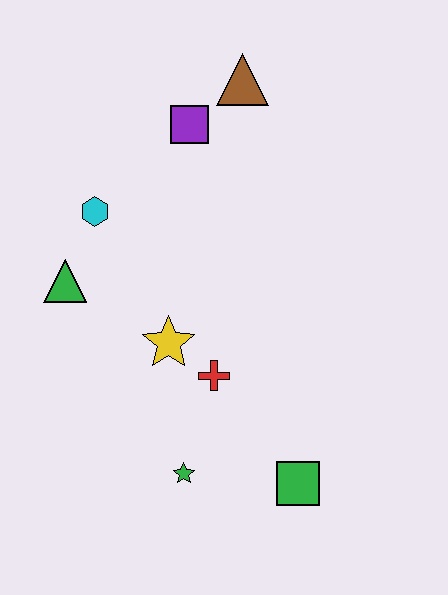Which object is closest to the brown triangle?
The purple square is closest to the brown triangle.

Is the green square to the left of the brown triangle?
No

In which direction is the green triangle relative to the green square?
The green triangle is to the left of the green square.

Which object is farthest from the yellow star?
The brown triangle is farthest from the yellow star.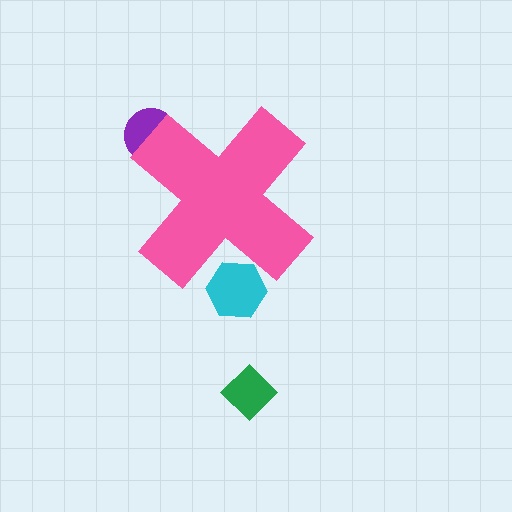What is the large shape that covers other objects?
A pink cross.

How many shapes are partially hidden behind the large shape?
2 shapes are partially hidden.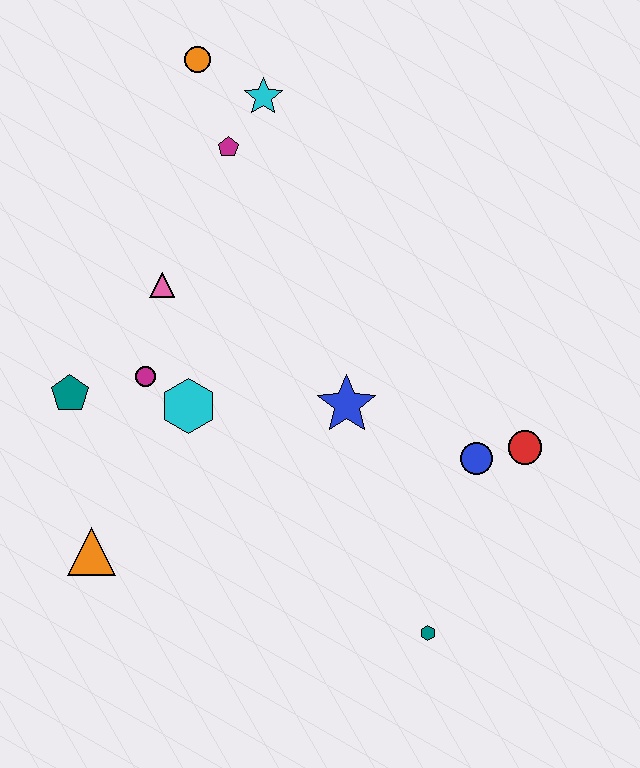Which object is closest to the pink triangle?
The magenta circle is closest to the pink triangle.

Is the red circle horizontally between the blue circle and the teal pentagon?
No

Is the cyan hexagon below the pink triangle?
Yes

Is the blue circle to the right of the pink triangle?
Yes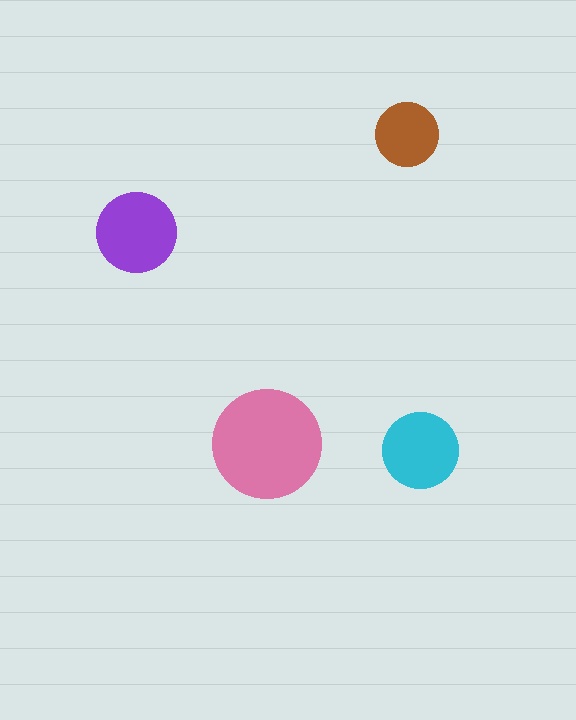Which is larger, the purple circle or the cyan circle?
The purple one.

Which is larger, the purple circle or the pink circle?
The pink one.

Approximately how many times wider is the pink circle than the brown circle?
About 1.5 times wider.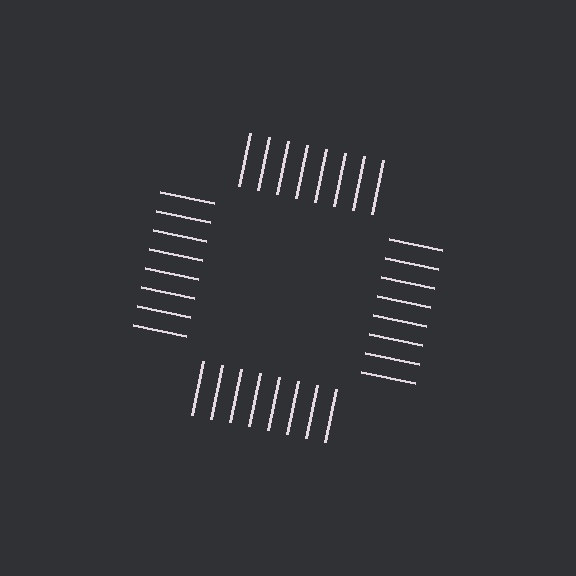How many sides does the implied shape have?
4 sides — the line-ends trace a square.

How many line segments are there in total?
32 — 8 along each of the 4 edges.